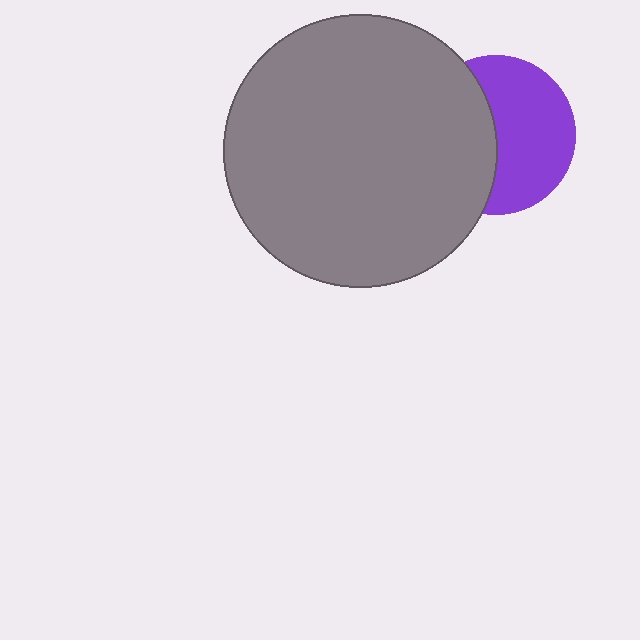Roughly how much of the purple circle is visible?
About half of it is visible (roughly 55%).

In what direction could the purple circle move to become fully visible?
The purple circle could move right. That would shift it out from behind the gray circle entirely.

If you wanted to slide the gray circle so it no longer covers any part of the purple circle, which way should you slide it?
Slide it left — that is the most direct way to separate the two shapes.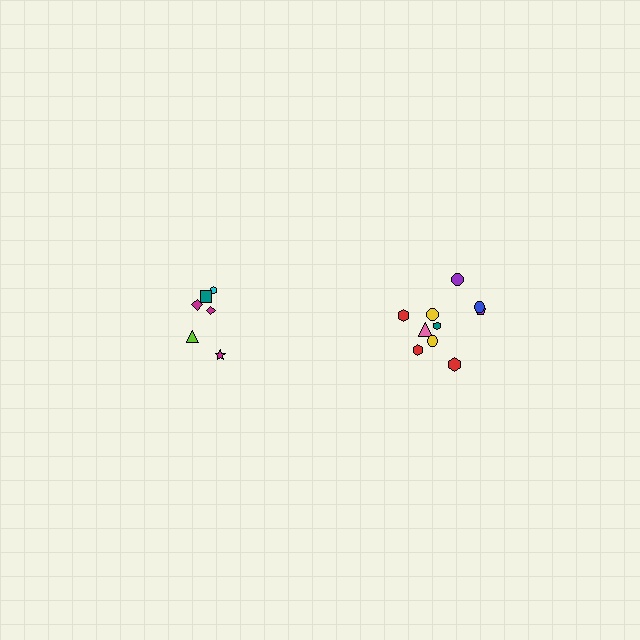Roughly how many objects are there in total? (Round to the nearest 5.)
Roughly 15 objects in total.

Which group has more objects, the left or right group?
The right group.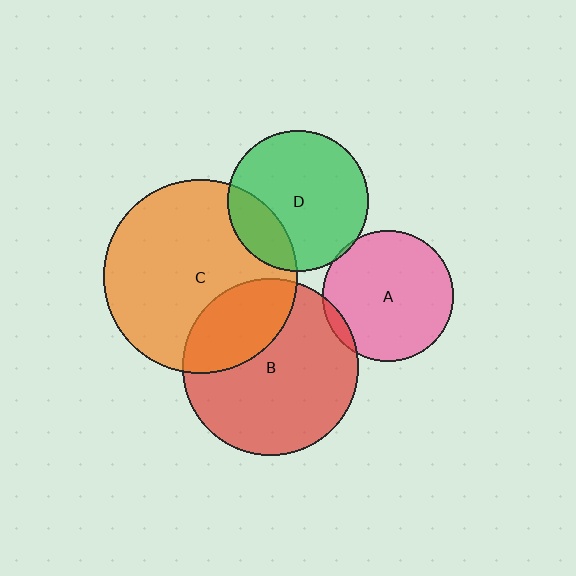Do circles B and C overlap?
Yes.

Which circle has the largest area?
Circle C (orange).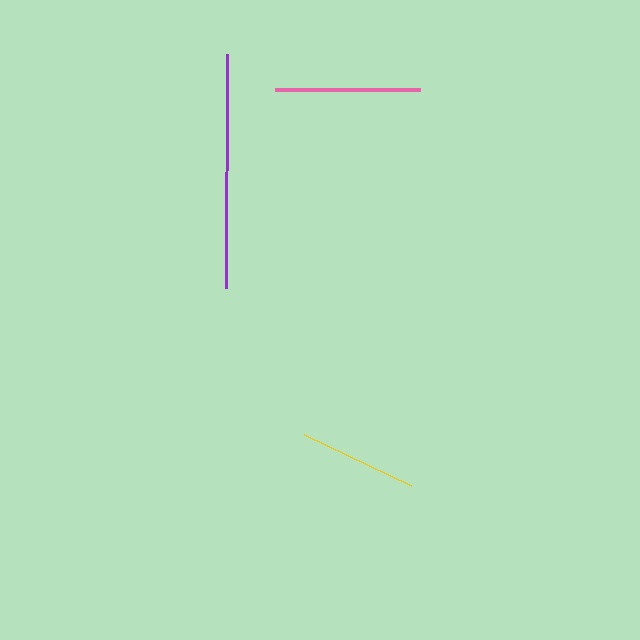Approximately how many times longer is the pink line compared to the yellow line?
The pink line is approximately 1.2 times the length of the yellow line.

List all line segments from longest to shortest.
From longest to shortest: purple, pink, yellow.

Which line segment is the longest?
The purple line is the longest at approximately 235 pixels.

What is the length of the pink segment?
The pink segment is approximately 144 pixels long.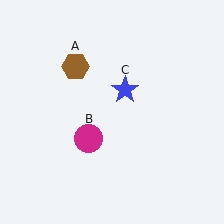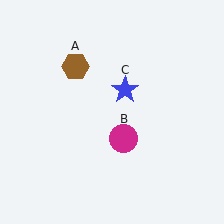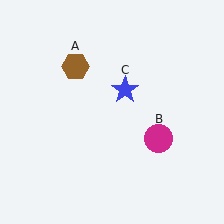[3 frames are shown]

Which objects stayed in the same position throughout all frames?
Brown hexagon (object A) and blue star (object C) remained stationary.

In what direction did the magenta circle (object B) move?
The magenta circle (object B) moved right.